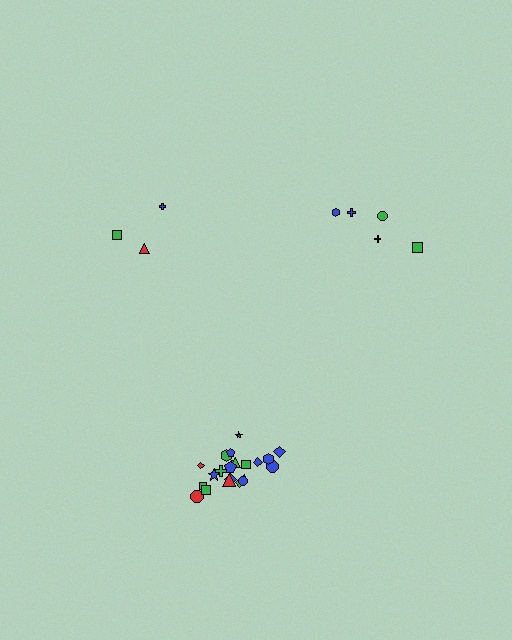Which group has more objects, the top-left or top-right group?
The top-right group.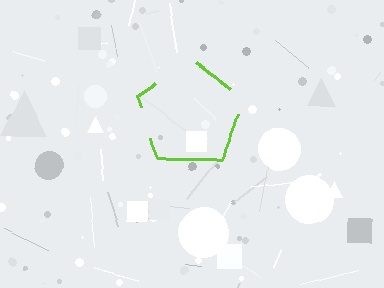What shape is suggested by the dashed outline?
The dashed outline suggests a pentagon.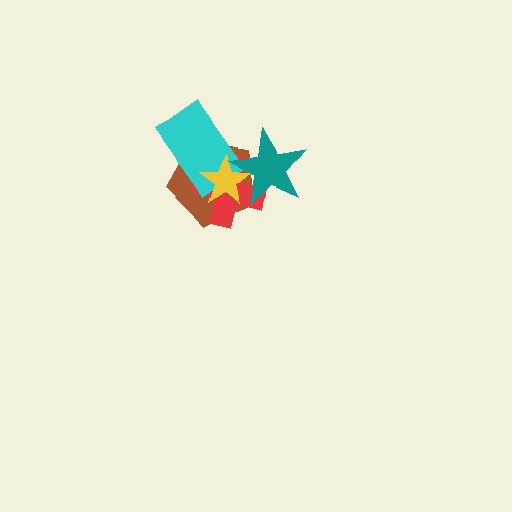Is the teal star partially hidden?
No, no other shape covers it.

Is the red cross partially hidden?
Yes, it is partially covered by another shape.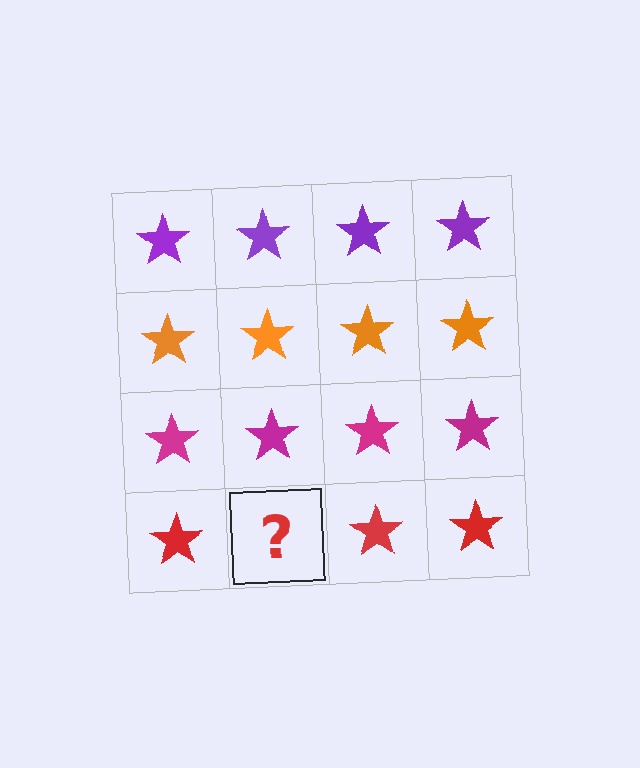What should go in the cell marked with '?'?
The missing cell should contain a red star.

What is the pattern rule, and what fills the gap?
The rule is that each row has a consistent color. The gap should be filled with a red star.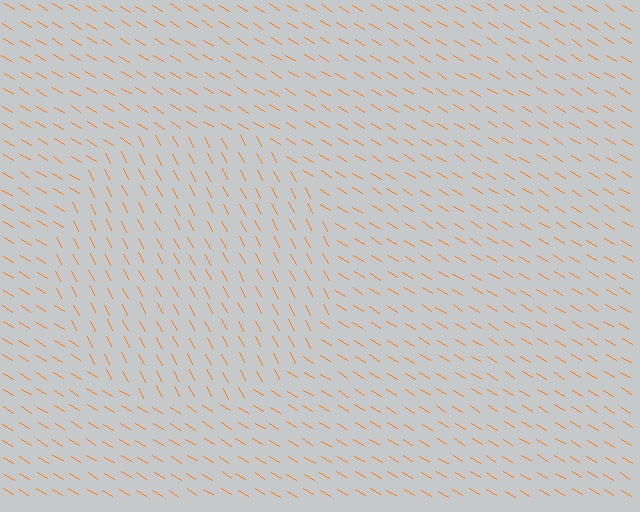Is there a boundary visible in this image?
Yes, there is a texture boundary formed by a change in line orientation.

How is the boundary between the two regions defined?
The boundary is defined purely by a change in line orientation (approximately 30 degrees difference). All lines are the same color and thickness.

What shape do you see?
I see a circle.